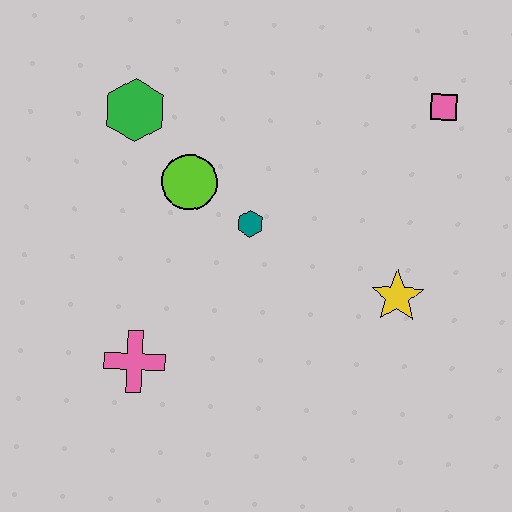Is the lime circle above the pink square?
No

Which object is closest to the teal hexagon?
The lime circle is closest to the teal hexagon.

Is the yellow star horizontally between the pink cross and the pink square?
Yes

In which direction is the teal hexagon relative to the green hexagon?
The teal hexagon is to the right of the green hexagon.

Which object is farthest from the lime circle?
The pink square is farthest from the lime circle.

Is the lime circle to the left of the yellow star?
Yes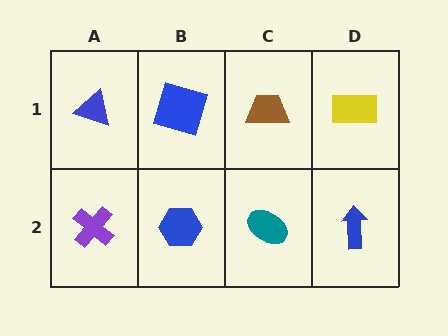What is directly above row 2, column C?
A brown trapezoid.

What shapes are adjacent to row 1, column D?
A blue arrow (row 2, column D), a brown trapezoid (row 1, column C).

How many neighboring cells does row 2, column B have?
3.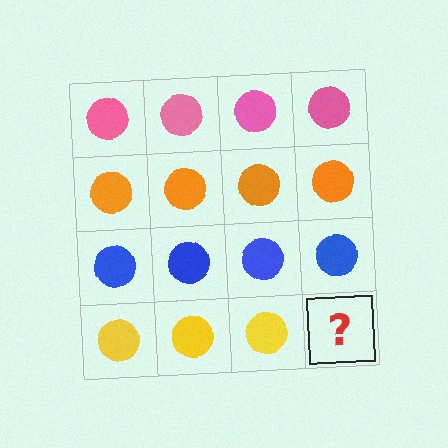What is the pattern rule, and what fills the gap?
The rule is that each row has a consistent color. The gap should be filled with a yellow circle.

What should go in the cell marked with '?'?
The missing cell should contain a yellow circle.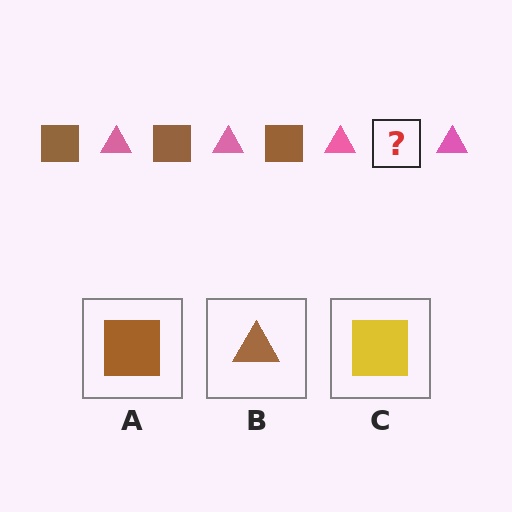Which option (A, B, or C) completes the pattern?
A.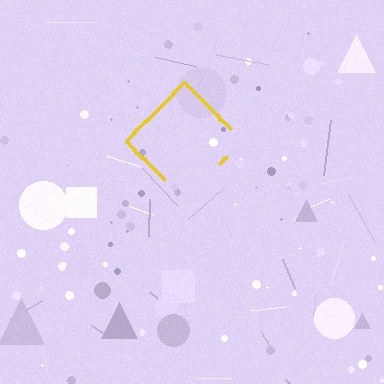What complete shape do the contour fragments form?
The contour fragments form a diamond.